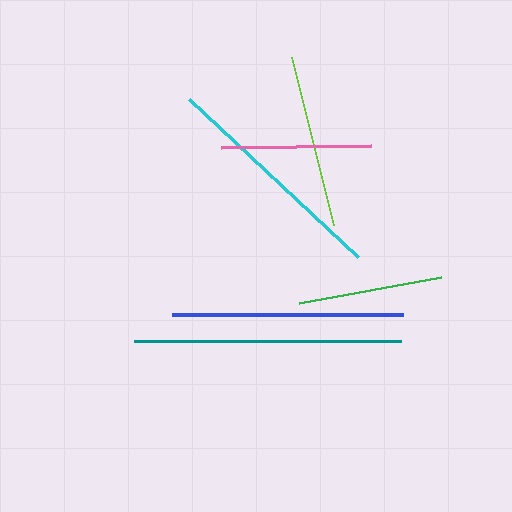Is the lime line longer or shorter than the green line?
The lime line is longer than the green line.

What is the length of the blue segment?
The blue segment is approximately 232 pixels long.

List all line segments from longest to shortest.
From longest to shortest: teal, blue, cyan, lime, pink, green.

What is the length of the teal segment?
The teal segment is approximately 267 pixels long.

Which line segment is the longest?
The teal line is the longest at approximately 267 pixels.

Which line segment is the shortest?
The green line is the shortest at approximately 144 pixels.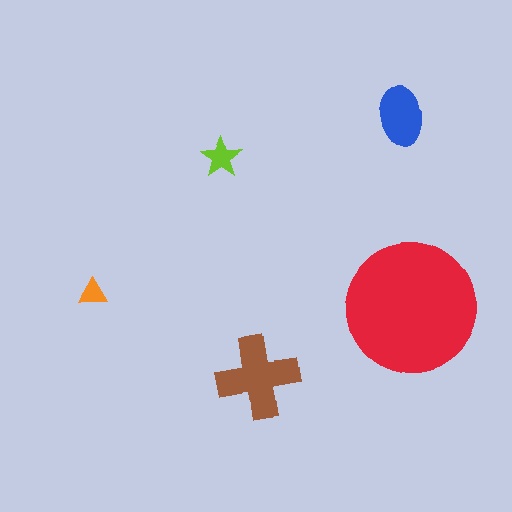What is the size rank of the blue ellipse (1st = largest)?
3rd.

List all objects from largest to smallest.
The red circle, the brown cross, the blue ellipse, the lime star, the orange triangle.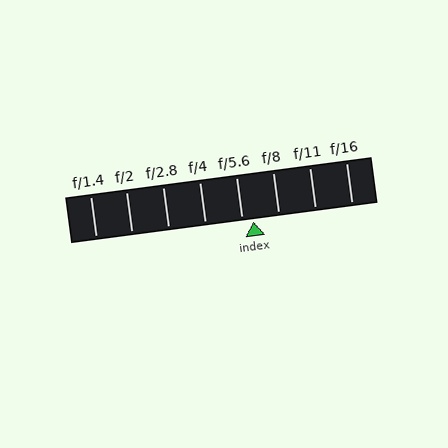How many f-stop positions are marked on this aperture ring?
There are 8 f-stop positions marked.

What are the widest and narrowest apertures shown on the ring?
The widest aperture shown is f/1.4 and the narrowest is f/16.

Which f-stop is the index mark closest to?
The index mark is closest to f/5.6.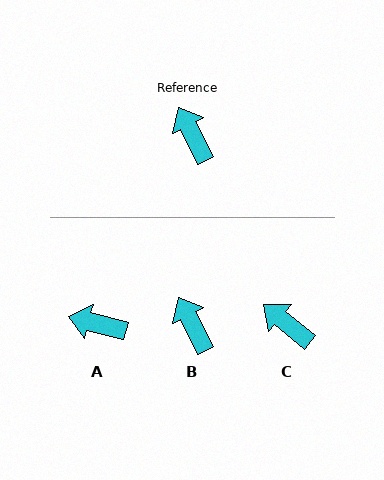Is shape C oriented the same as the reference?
No, it is off by about 24 degrees.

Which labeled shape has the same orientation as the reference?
B.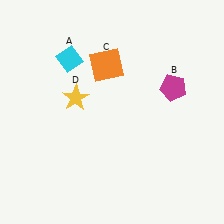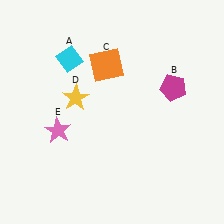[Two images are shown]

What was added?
A pink star (E) was added in Image 2.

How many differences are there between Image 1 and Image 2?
There is 1 difference between the two images.